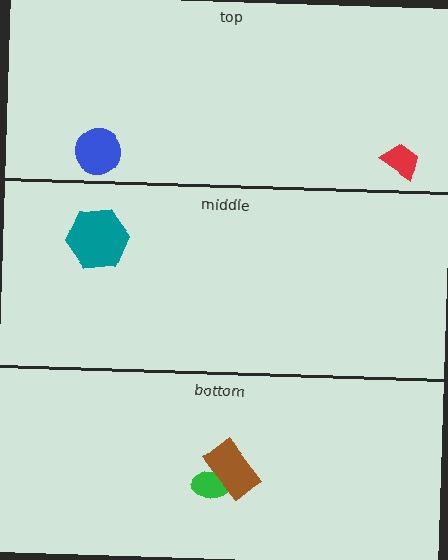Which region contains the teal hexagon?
The middle region.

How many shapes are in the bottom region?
2.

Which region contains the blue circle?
The top region.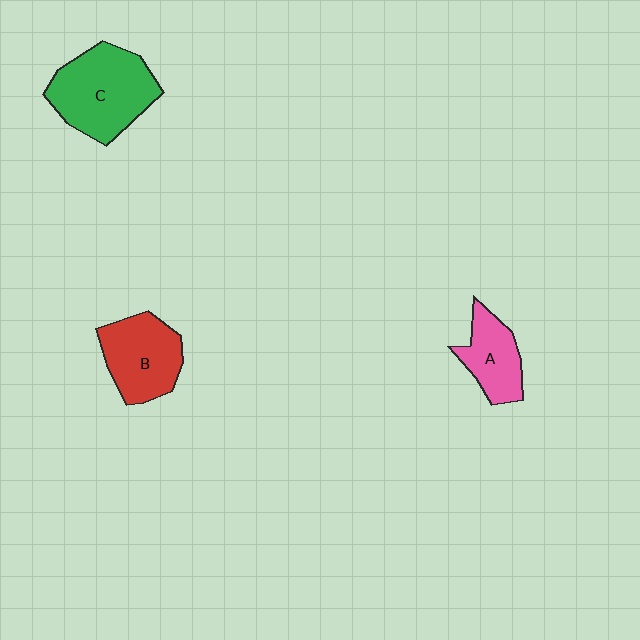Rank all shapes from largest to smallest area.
From largest to smallest: C (green), B (red), A (pink).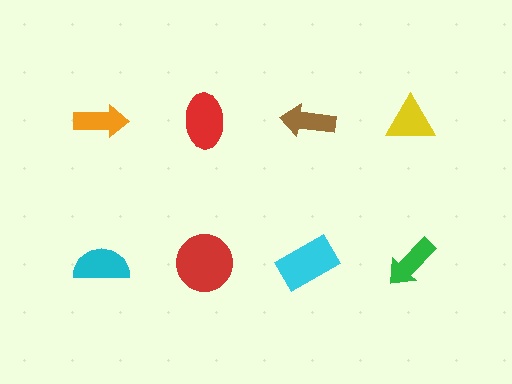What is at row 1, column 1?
An orange arrow.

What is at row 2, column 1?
A cyan semicircle.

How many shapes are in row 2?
4 shapes.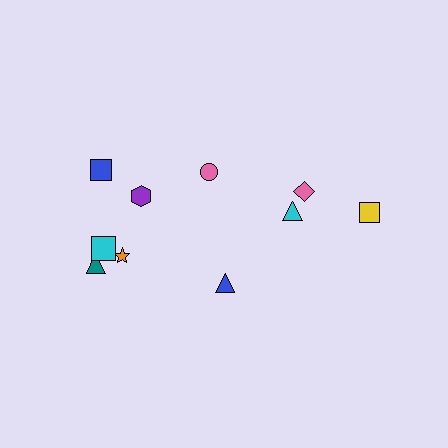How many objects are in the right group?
There are 4 objects.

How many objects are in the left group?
There are 6 objects.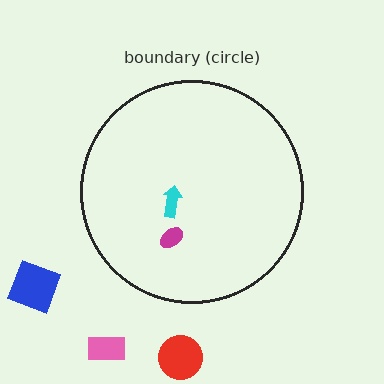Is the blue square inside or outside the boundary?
Outside.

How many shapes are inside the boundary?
2 inside, 3 outside.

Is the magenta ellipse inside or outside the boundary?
Inside.